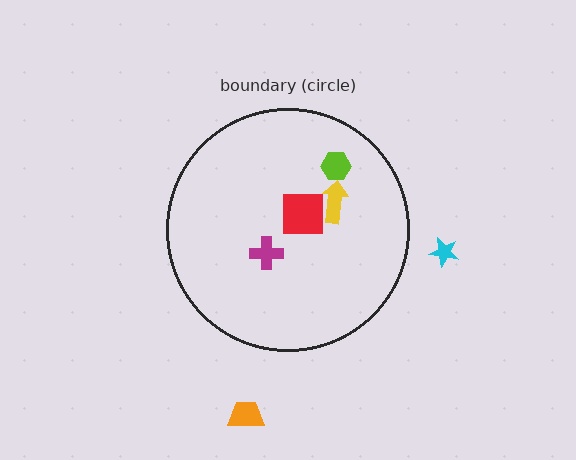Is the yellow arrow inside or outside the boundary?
Inside.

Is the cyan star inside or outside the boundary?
Outside.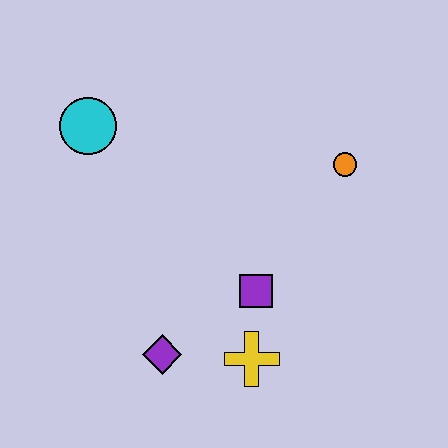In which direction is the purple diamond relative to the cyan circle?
The purple diamond is below the cyan circle.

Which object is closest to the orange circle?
The purple square is closest to the orange circle.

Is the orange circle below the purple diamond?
No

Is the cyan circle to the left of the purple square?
Yes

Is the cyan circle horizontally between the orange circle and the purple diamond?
No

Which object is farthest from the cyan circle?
The yellow cross is farthest from the cyan circle.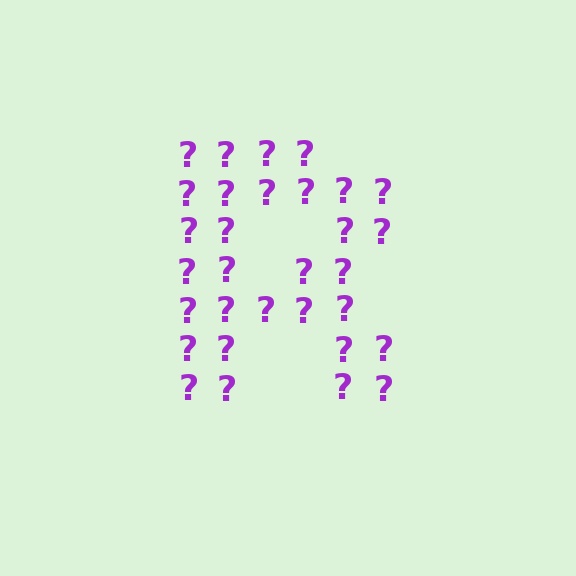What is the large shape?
The large shape is the letter R.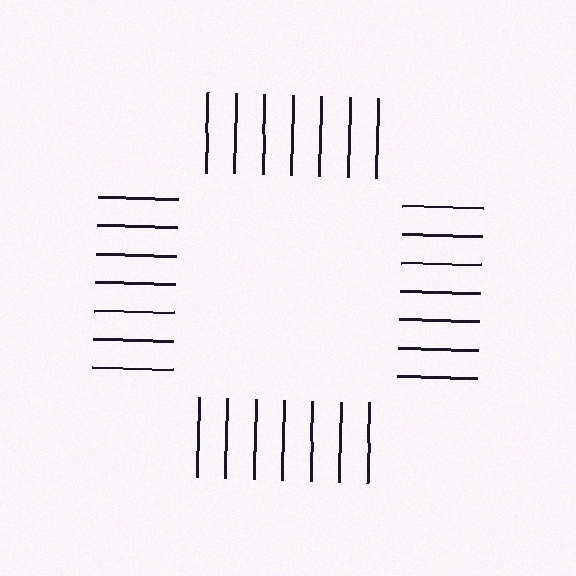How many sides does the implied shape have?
4 sides — the line-ends trace a square.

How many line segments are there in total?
28 — 7 along each of the 4 edges.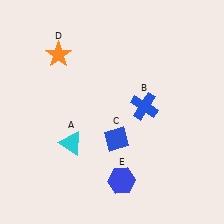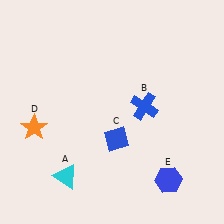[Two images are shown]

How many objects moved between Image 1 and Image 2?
3 objects moved between the two images.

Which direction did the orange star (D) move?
The orange star (D) moved down.